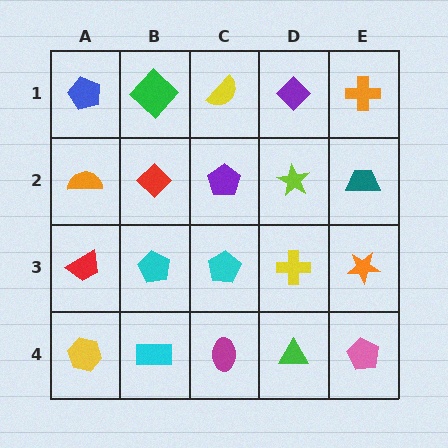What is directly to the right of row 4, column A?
A cyan rectangle.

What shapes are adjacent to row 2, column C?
A yellow semicircle (row 1, column C), a cyan pentagon (row 3, column C), a red diamond (row 2, column B), a lime star (row 2, column D).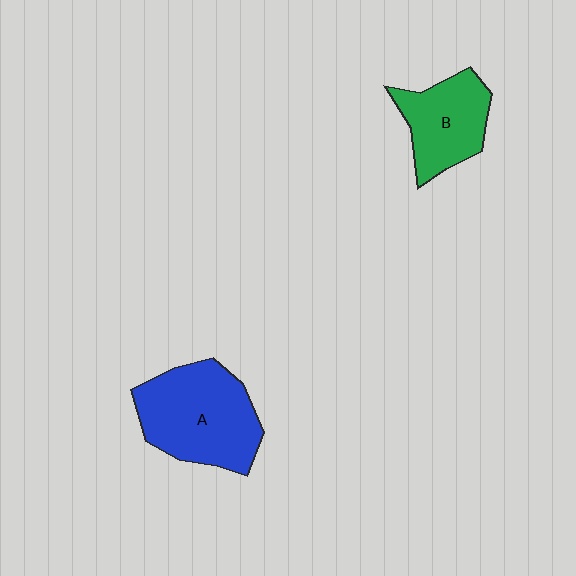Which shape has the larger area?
Shape A (blue).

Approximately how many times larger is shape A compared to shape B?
Approximately 1.5 times.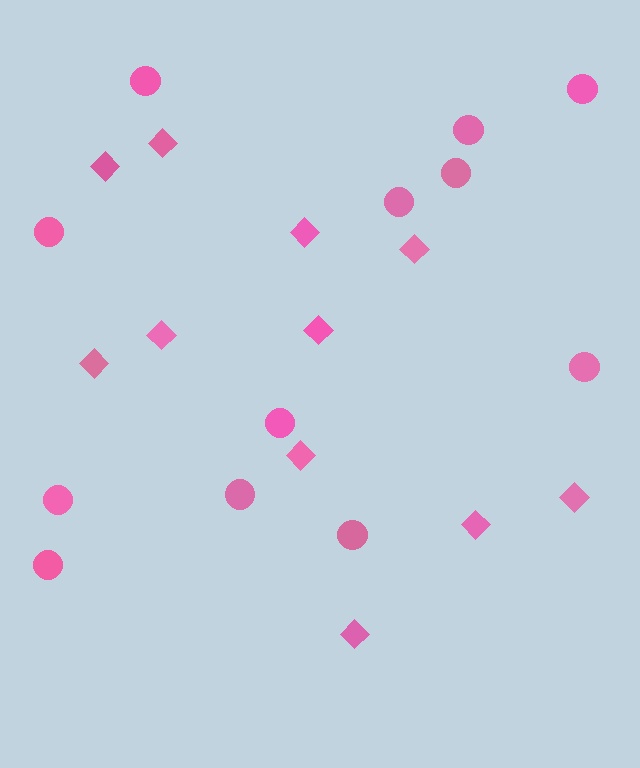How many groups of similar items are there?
There are 2 groups: one group of circles (12) and one group of diamonds (11).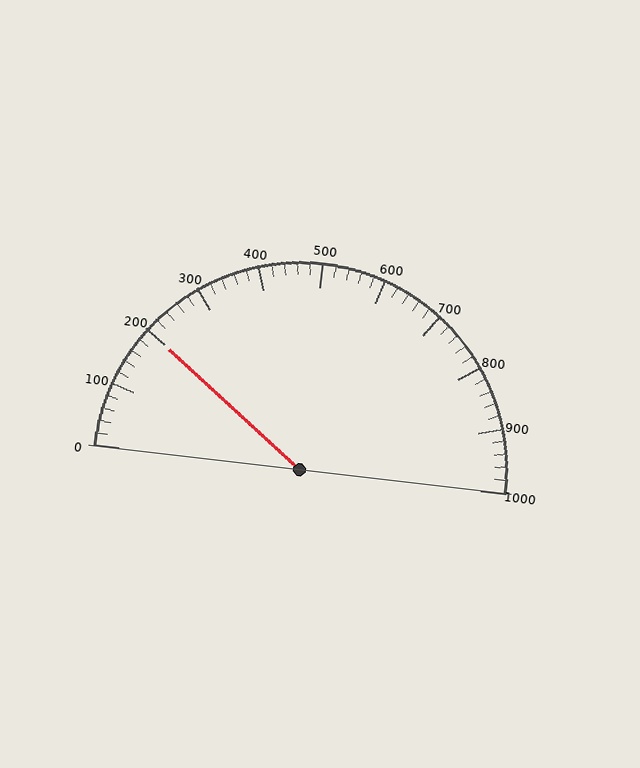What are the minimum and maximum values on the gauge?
The gauge ranges from 0 to 1000.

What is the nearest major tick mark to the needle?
The nearest major tick mark is 200.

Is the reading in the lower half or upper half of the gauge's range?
The reading is in the lower half of the range (0 to 1000).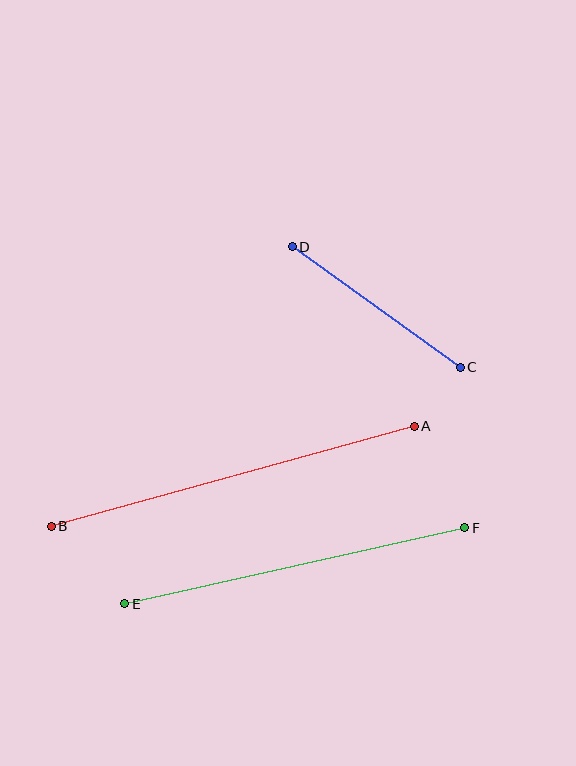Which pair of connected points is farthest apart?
Points A and B are farthest apart.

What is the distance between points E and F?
The distance is approximately 349 pixels.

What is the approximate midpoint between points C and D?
The midpoint is at approximately (376, 307) pixels.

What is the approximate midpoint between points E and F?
The midpoint is at approximately (295, 566) pixels.